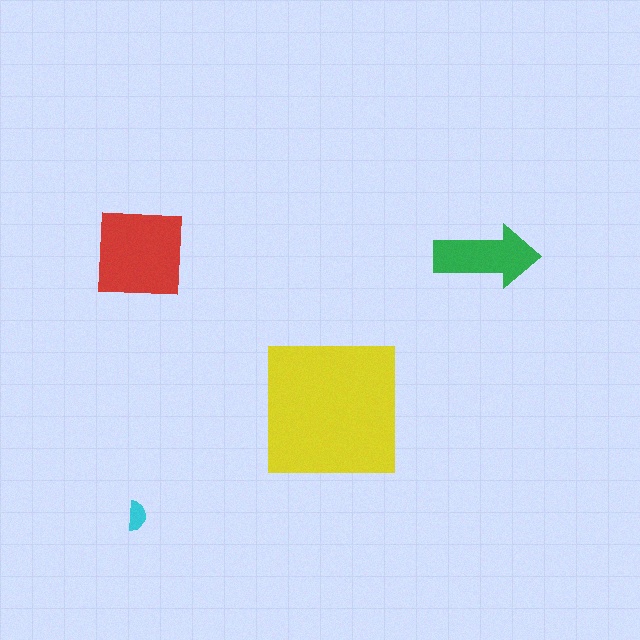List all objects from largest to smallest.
The yellow square, the red square, the green arrow, the cyan semicircle.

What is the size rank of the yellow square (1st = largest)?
1st.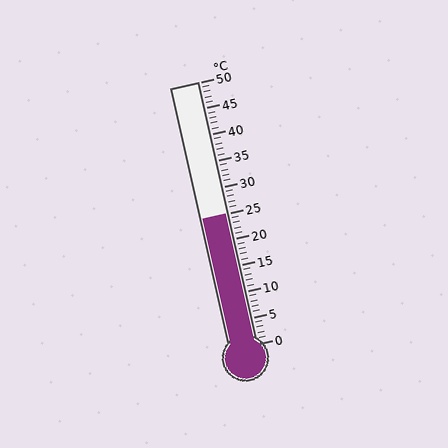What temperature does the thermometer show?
The thermometer shows approximately 25°C.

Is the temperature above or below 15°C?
The temperature is above 15°C.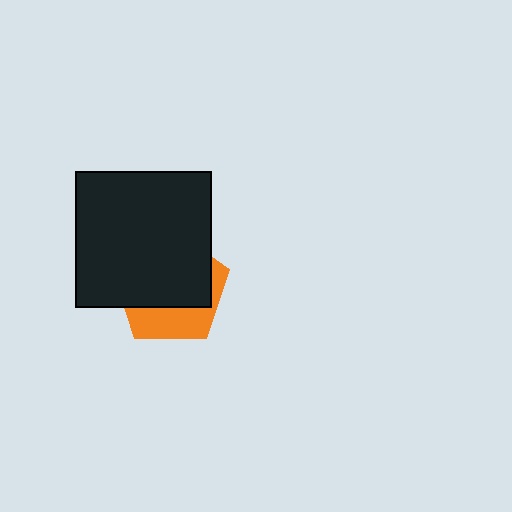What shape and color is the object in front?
The object in front is a black square.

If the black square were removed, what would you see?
You would see the complete orange pentagon.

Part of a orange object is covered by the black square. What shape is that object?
It is a pentagon.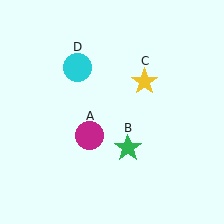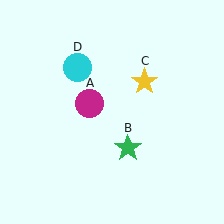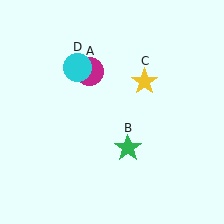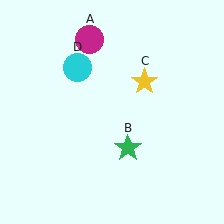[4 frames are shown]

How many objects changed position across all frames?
1 object changed position: magenta circle (object A).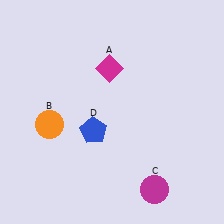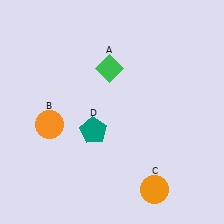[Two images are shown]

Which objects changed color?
A changed from magenta to green. C changed from magenta to orange. D changed from blue to teal.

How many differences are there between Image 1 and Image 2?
There are 3 differences between the two images.